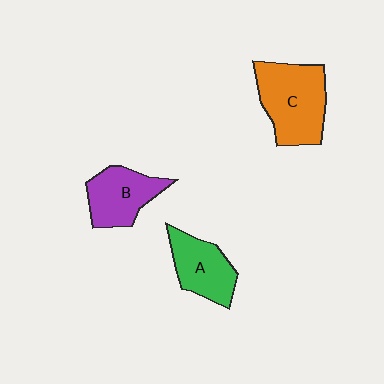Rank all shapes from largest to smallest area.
From largest to smallest: C (orange), B (purple), A (green).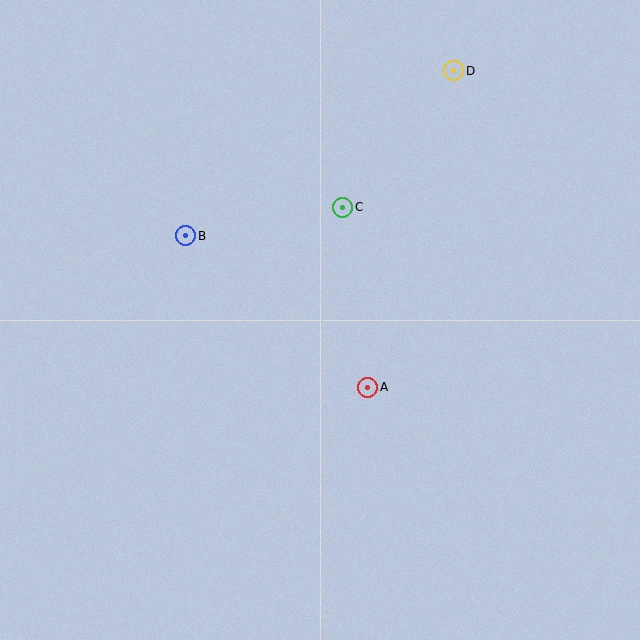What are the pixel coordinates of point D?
Point D is at (454, 71).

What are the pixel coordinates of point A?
Point A is at (368, 387).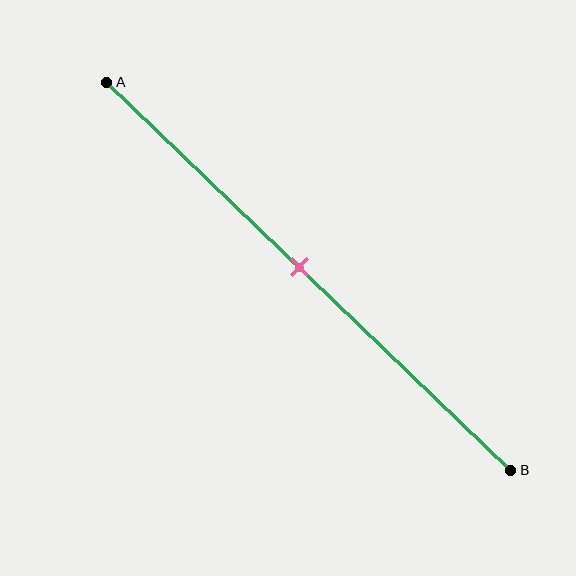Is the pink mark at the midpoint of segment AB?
Yes, the mark is approximately at the midpoint.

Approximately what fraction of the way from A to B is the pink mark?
The pink mark is approximately 50% of the way from A to B.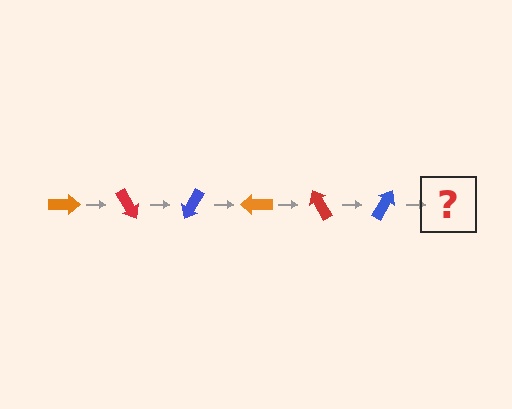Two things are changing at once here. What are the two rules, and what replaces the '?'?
The two rules are that it rotates 60 degrees each step and the color cycles through orange, red, and blue. The '?' should be an orange arrow, rotated 360 degrees from the start.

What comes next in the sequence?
The next element should be an orange arrow, rotated 360 degrees from the start.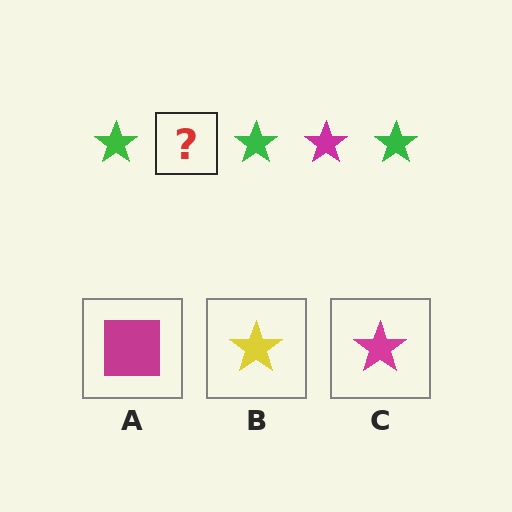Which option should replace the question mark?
Option C.